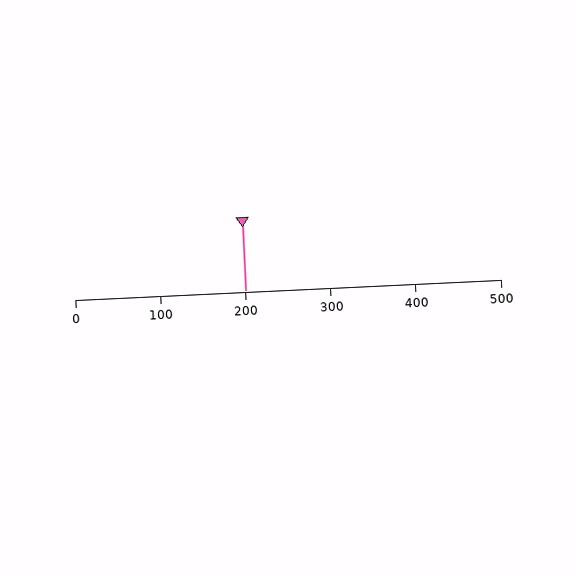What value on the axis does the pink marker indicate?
The marker indicates approximately 200.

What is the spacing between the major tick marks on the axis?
The major ticks are spaced 100 apart.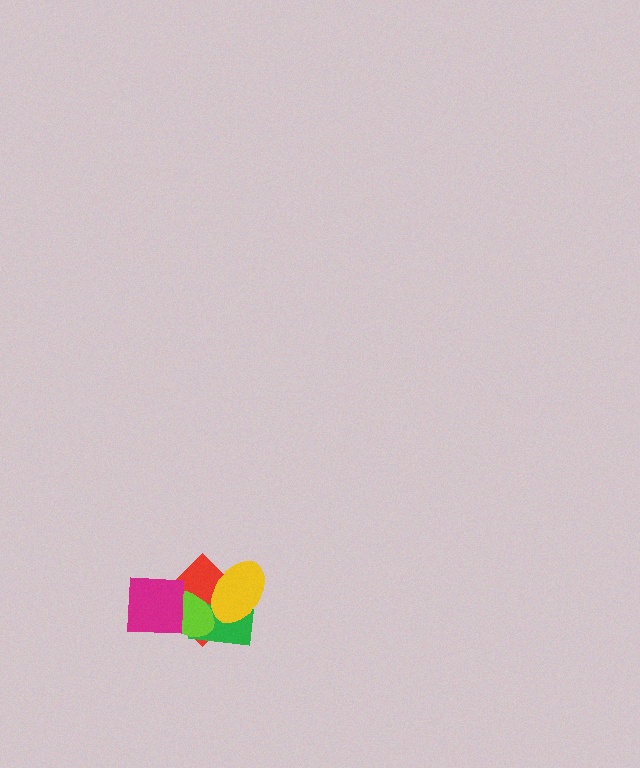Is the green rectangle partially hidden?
Yes, it is partially covered by another shape.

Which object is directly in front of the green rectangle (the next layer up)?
The lime ellipse is directly in front of the green rectangle.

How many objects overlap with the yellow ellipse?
3 objects overlap with the yellow ellipse.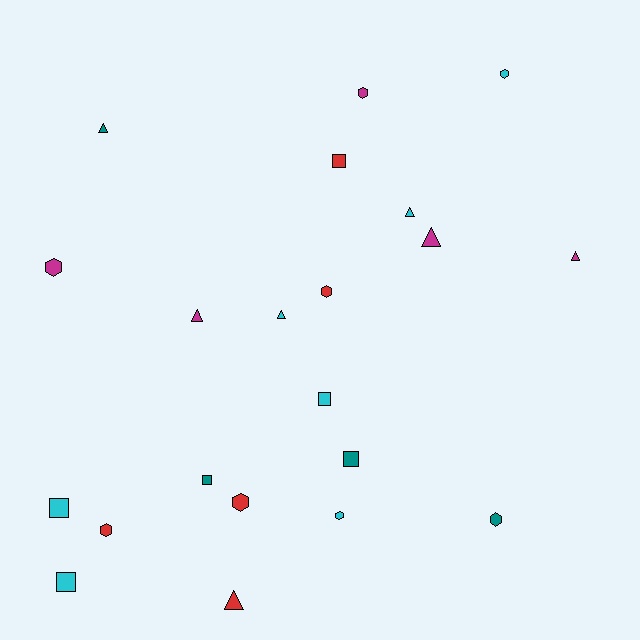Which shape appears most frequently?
Hexagon, with 8 objects.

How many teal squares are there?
There are 2 teal squares.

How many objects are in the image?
There are 21 objects.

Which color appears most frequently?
Cyan, with 7 objects.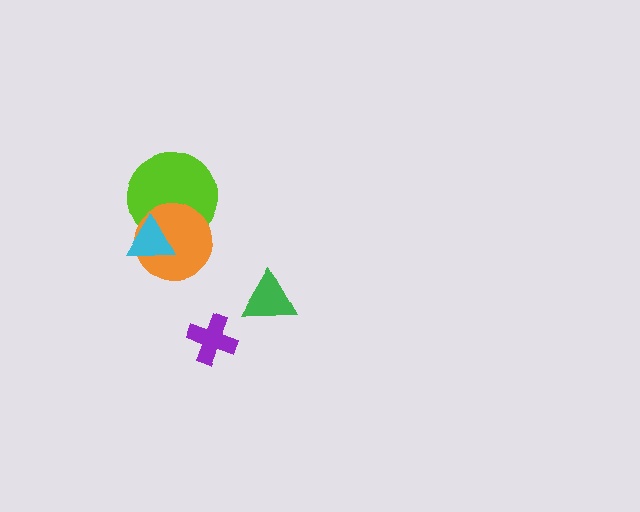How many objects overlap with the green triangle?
0 objects overlap with the green triangle.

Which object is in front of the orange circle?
The cyan triangle is in front of the orange circle.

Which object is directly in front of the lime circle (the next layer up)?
The orange circle is directly in front of the lime circle.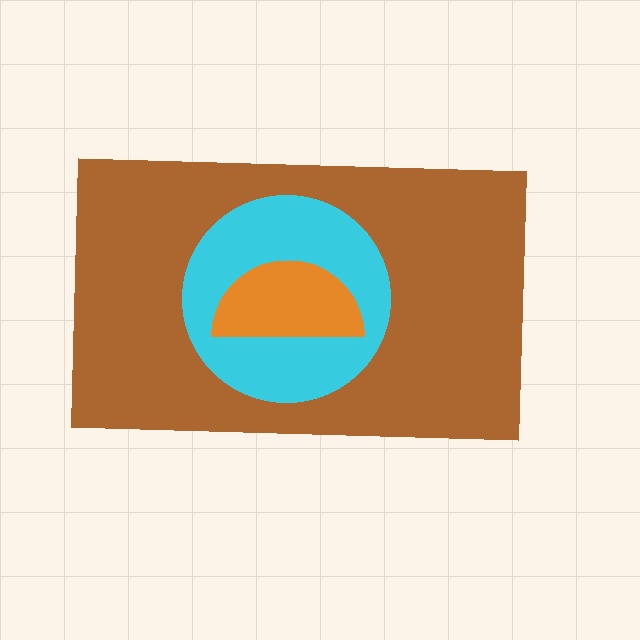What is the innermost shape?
The orange semicircle.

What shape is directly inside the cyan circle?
The orange semicircle.